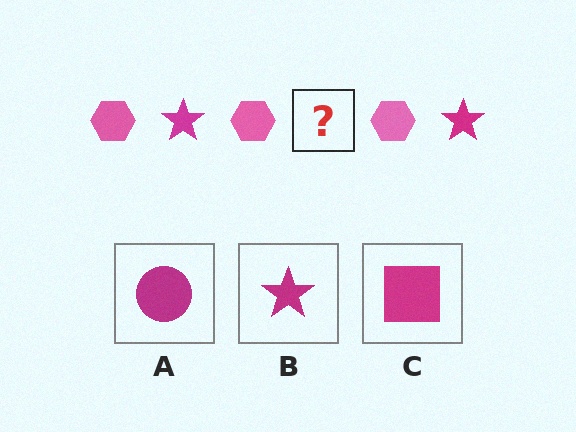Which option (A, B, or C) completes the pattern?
B.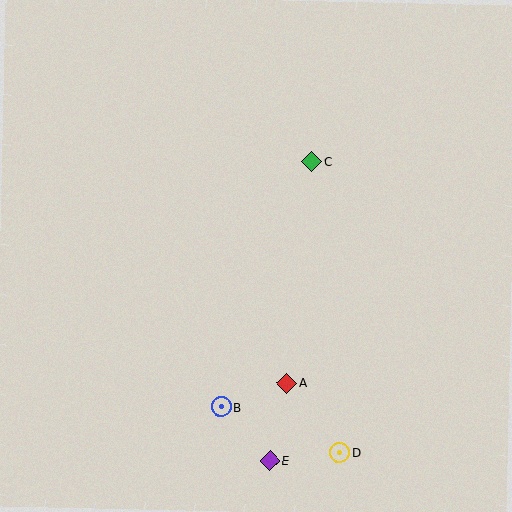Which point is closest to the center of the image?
Point C at (312, 161) is closest to the center.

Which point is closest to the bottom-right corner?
Point D is closest to the bottom-right corner.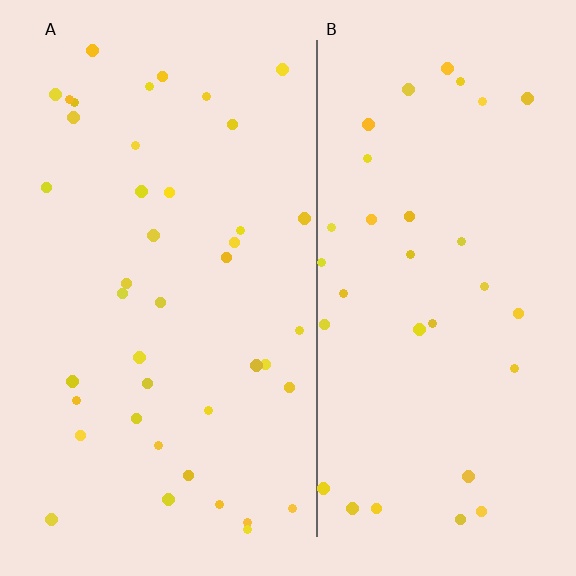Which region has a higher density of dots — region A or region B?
A (the left).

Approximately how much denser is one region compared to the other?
Approximately 1.2× — region A over region B.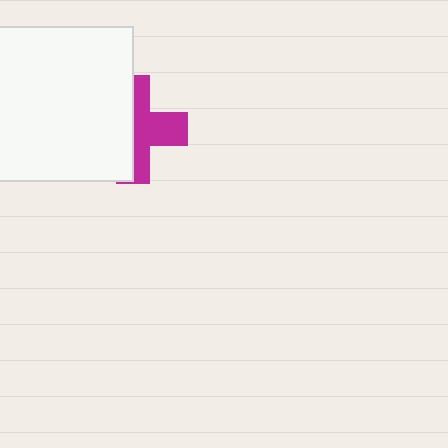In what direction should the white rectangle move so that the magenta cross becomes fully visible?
The white rectangle should move left. That is the shortest direction to clear the overlap and leave the magenta cross fully visible.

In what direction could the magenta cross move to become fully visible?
The magenta cross could move right. That would shift it out from behind the white rectangle entirely.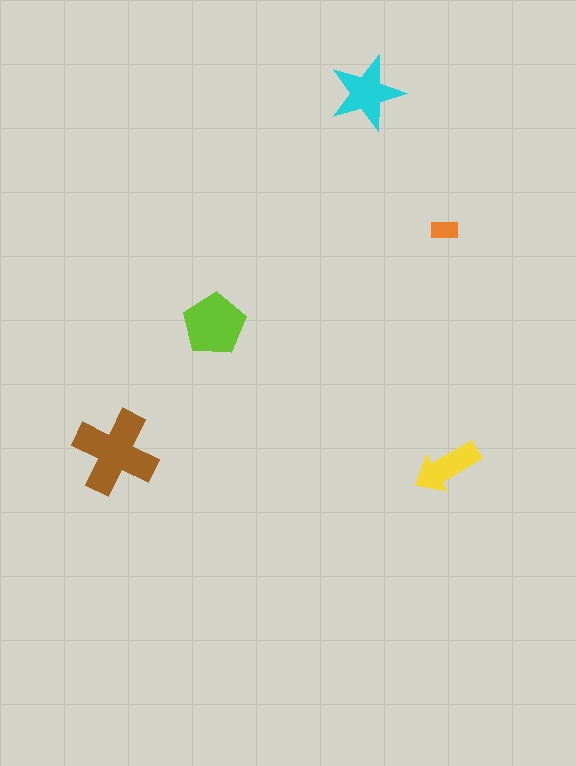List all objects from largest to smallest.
The brown cross, the lime pentagon, the cyan star, the yellow arrow, the orange rectangle.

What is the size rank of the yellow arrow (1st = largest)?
4th.